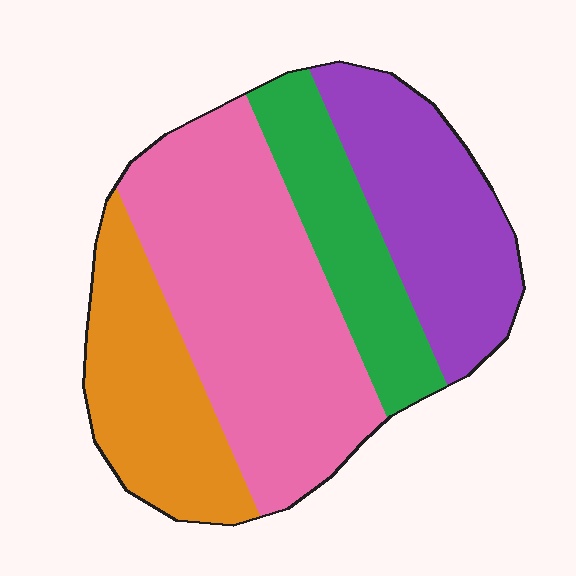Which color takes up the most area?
Pink, at roughly 40%.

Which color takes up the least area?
Green, at roughly 15%.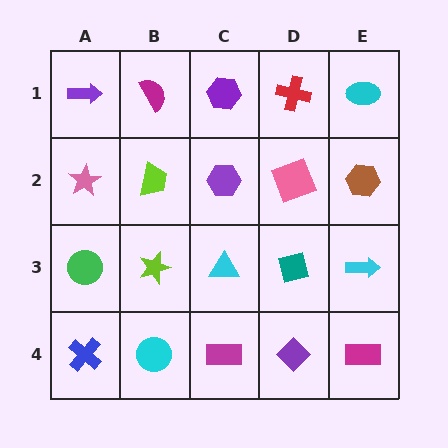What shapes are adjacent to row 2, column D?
A red cross (row 1, column D), a teal square (row 3, column D), a purple hexagon (row 2, column C), a brown hexagon (row 2, column E).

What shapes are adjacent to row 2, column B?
A magenta semicircle (row 1, column B), a lime star (row 3, column B), a pink star (row 2, column A), a purple hexagon (row 2, column C).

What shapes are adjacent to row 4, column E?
A cyan arrow (row 3, column E), a purple diamond (row 4, column D).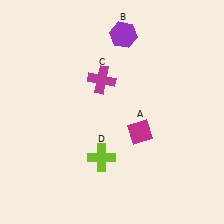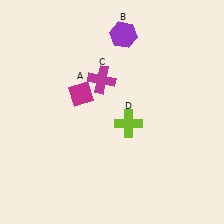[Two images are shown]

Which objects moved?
The objects that moved are: the magenta diamond (A), the lime cross (D).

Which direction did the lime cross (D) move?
The lime cross (D) moved up.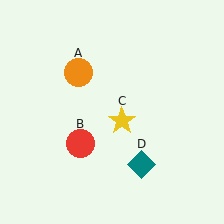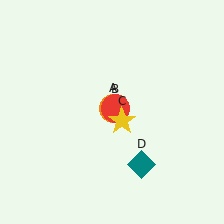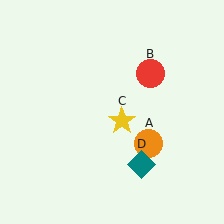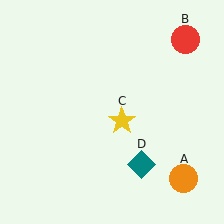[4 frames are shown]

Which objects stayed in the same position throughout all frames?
Yellow star (object C) and teal diamond (object D) remained stationary.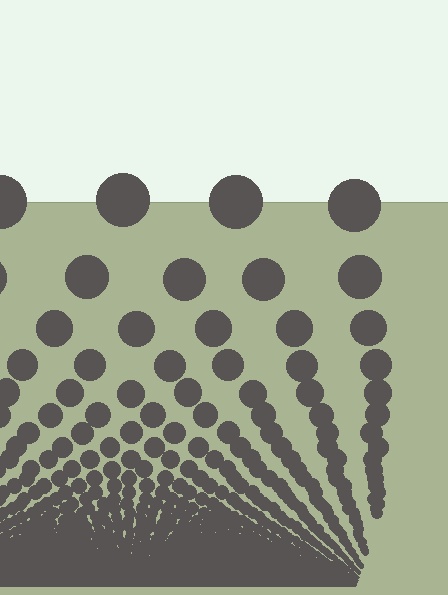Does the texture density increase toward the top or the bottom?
Density increases toward the bottom.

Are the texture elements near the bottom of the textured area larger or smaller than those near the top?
Smaller. The gradient is inverted — elements near the bottom are smaller and denser.